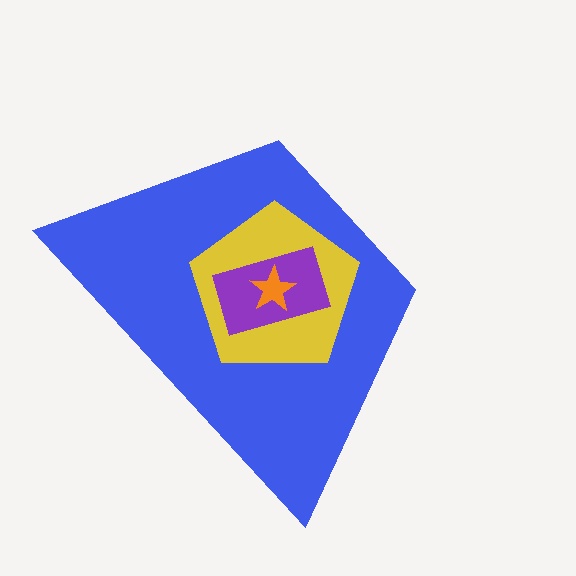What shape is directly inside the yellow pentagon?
The purple rectangle.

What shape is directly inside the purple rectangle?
The orange star.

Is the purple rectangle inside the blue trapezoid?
Yes.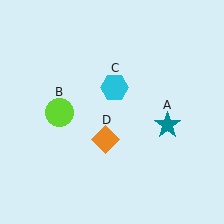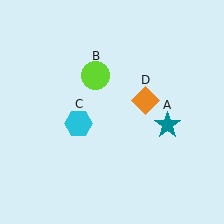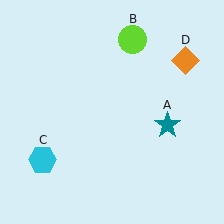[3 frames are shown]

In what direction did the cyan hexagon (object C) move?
The cyan hexagon (object C) moved down and to the left.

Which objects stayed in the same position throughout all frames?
Teal star (object A) remained stationary.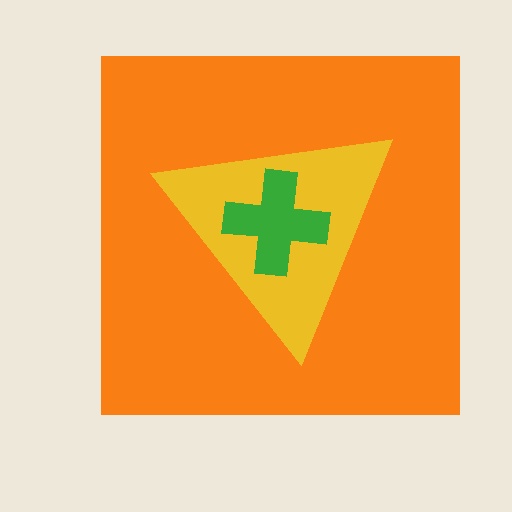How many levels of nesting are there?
3.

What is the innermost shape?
The green cross.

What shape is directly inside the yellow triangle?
The green cross.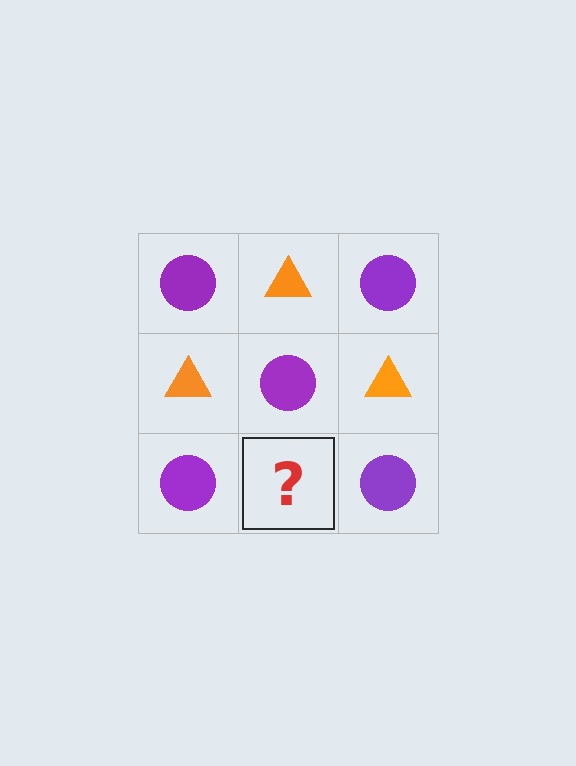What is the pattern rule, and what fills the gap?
The rule is that it alternates purple circle and orange triangle in a checkerboard pattern. The gap should be filled with an orange triangle.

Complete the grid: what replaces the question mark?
The question mark should be replaced with an orange triangle.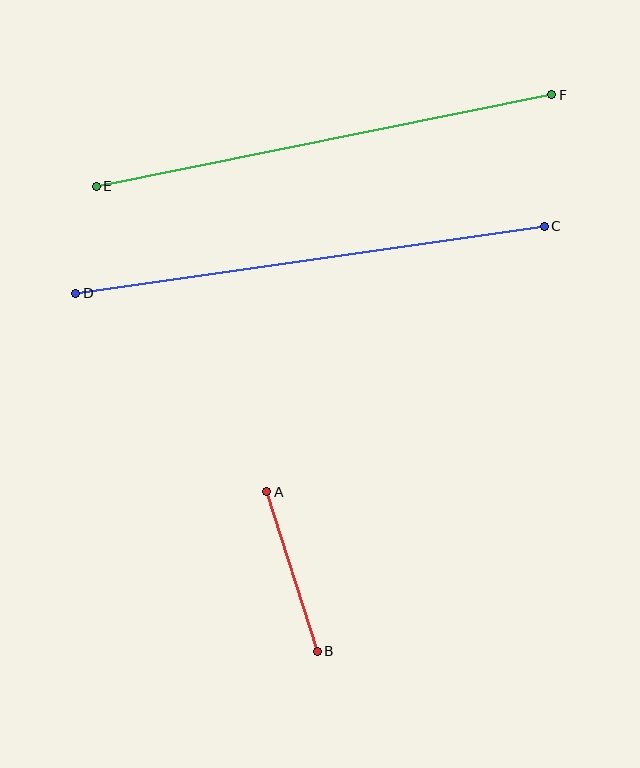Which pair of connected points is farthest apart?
Points C and D are farthest apart.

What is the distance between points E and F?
The distance is approximately 465 pixels.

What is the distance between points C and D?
The distance is approximately 473 pixels.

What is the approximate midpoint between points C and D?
The midpoint is at approximately (310, 260) pixels.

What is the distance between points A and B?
The distance is approximately 167 pixels.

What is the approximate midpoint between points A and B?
The midpoint is at approximately (292, 572) pixels.